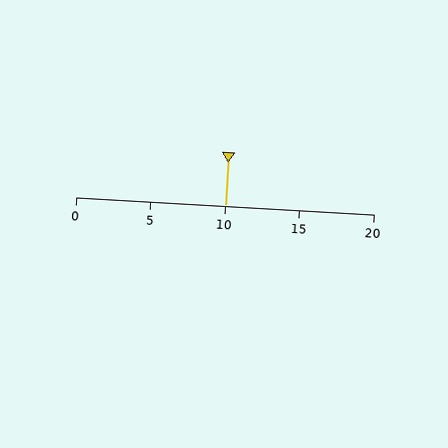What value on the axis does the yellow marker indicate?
The marker indicates approximately 10.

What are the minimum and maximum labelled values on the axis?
The axis runs from 0 to 20.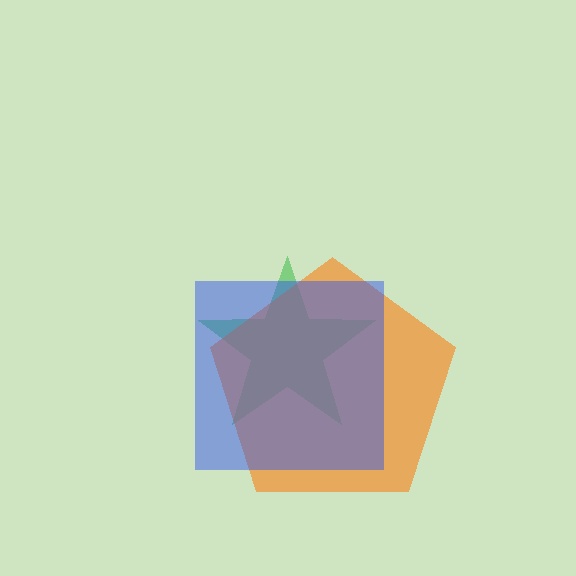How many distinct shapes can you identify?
There are 3 distinct shapes: a green star, an orange pentagon, a blue square.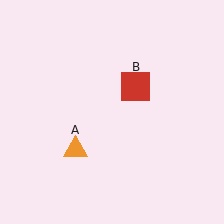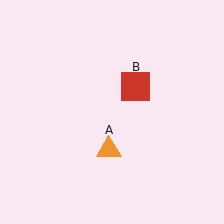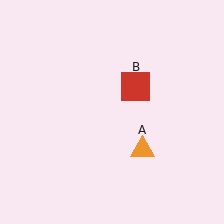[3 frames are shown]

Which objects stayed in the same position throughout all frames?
Red square (object B) remained stationary.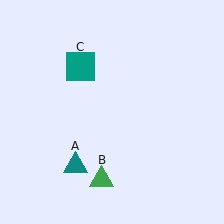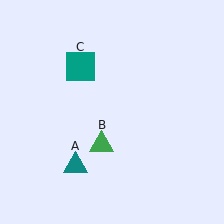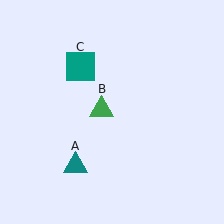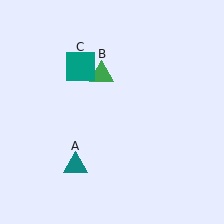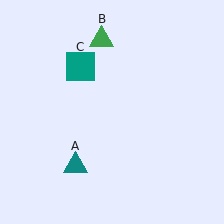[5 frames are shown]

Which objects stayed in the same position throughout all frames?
Teal triangle (object A) and teal square (object C) remained stationary.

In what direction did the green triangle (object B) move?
The green triangle (object B) moved up.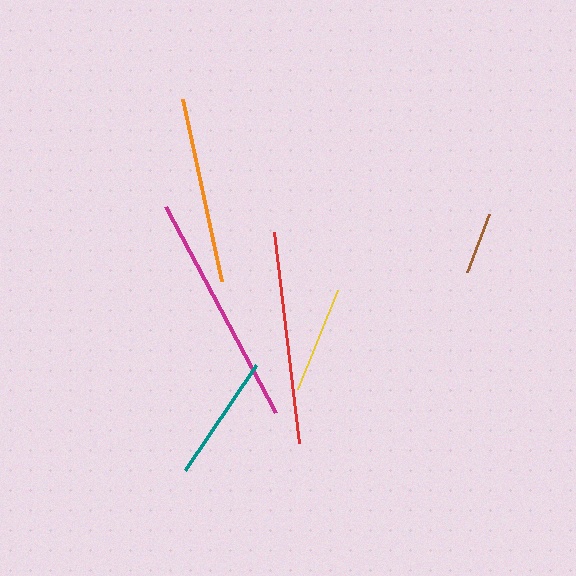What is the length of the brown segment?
The brown segment is approximately 61 pixels long.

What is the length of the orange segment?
The orange segment is approximately 186 pixels long.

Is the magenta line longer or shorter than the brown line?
The magenta line is longer than the brown line.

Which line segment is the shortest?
The brown line is the shortest at approximately 61 pixels.